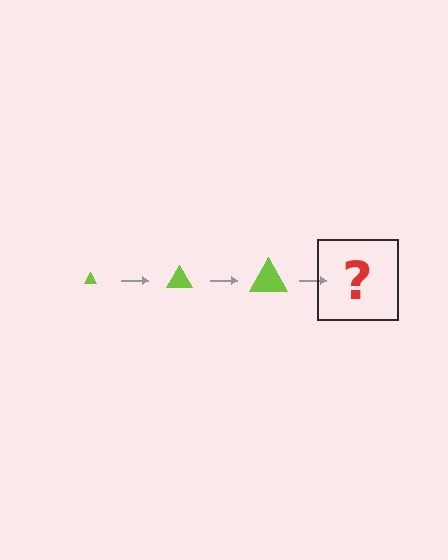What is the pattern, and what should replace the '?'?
The pattern is that the triangle gets progressively larger each step. The '?' should be a lime triangle, larger than the previous one.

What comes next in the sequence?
The next element should be a lime triangle, larger than the previous one.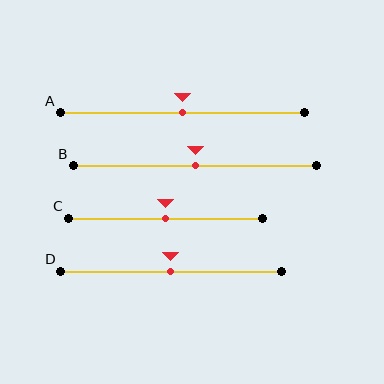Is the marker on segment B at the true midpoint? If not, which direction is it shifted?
Yes, the marker on segment B is at the true midpoint.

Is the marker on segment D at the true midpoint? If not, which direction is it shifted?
Yes, the marker on segment D is at the true midpoint.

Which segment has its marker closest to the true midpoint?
Segment A has its marker closest to the true midpoint.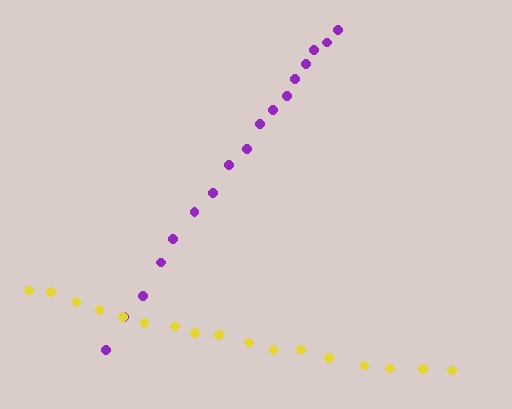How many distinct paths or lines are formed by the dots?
There are 2 distinct paths.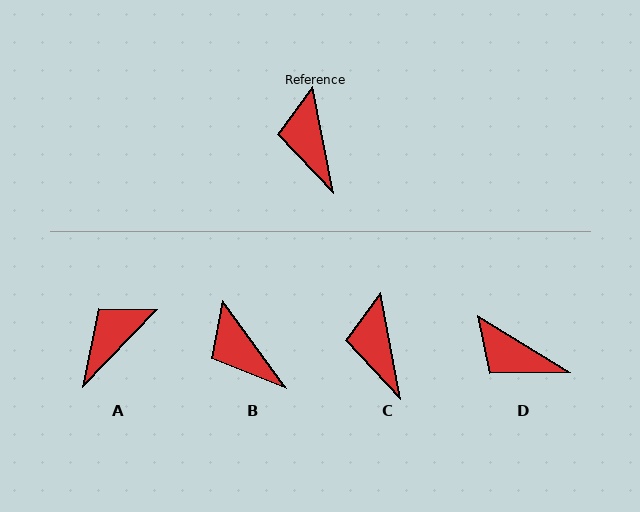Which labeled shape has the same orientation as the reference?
C.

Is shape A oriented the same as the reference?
No, it is off by about 55 degrees.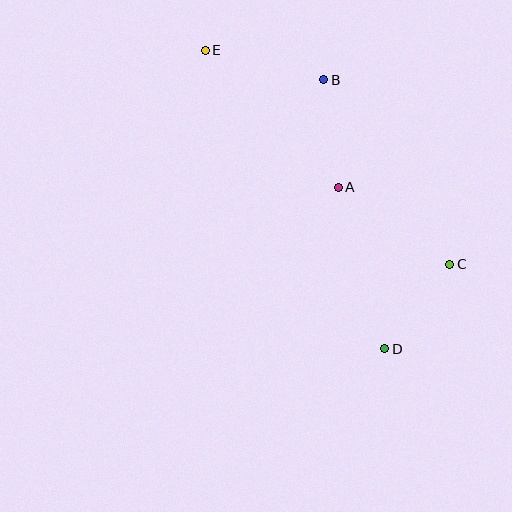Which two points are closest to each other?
Points C and D are closest to each other.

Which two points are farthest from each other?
Points D and E are farthest from each other.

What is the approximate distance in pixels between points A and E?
The distance between A and E is approximately 191 pixels.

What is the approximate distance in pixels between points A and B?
The distance between A and B is approximately 109 pixels.